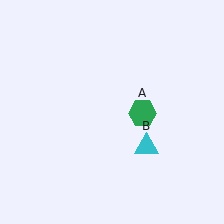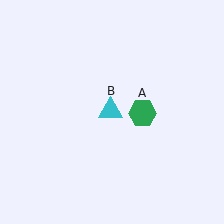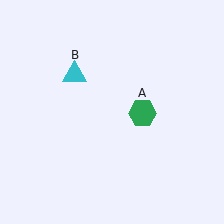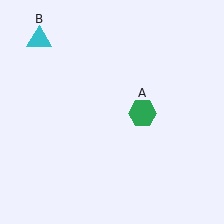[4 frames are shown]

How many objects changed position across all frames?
1 object changed position: cyan triangle (object B).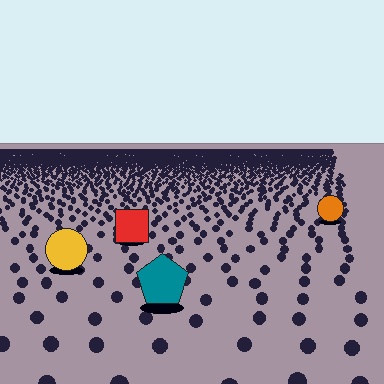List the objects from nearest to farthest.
From nearest to farthest: the teal pentagon, the yellow circle, the red square, the orange circle.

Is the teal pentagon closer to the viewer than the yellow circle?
Yes. The teal pentagon is closer — you can tell from the texture gradient: the ground texture is coarser near it.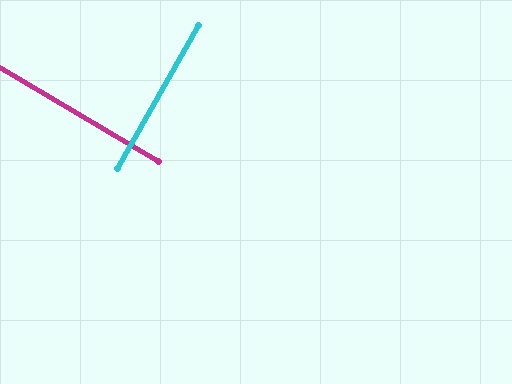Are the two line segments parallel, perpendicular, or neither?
Perpendicular — they meet at approximately 89°.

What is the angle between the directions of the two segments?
Approximately 89 degrees.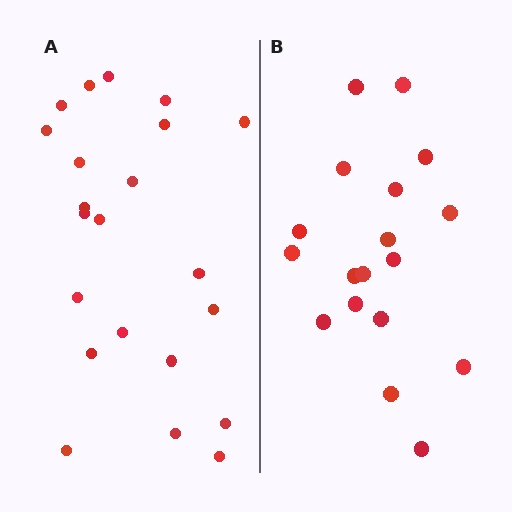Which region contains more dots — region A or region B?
Region A (the left region) has more dots.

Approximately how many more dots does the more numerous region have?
Region A has about 4 more dots than region B.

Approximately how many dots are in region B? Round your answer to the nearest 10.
About 20 dots. (The exact count is 18, which rounds to 20.)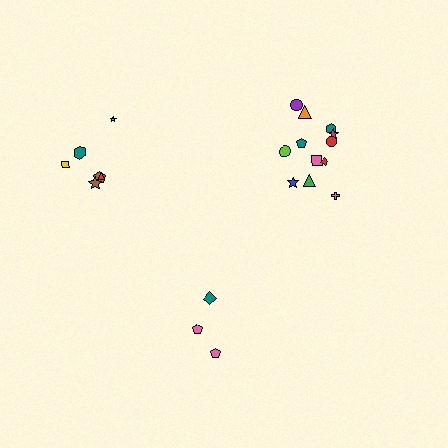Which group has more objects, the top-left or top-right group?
The top-right group.